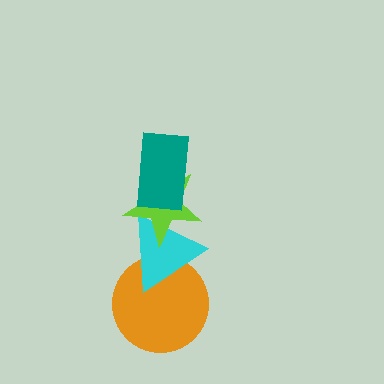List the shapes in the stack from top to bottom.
From top to bottom: the teal rectangle, the lime star, the cyan triangle, the orange circle.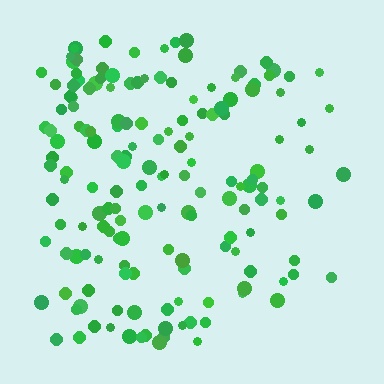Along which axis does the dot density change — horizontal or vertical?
Horizontal.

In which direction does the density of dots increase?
From right to left, with the left side densest.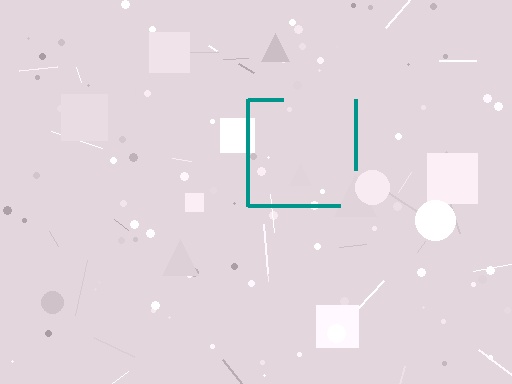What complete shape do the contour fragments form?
The contour fragments form a square.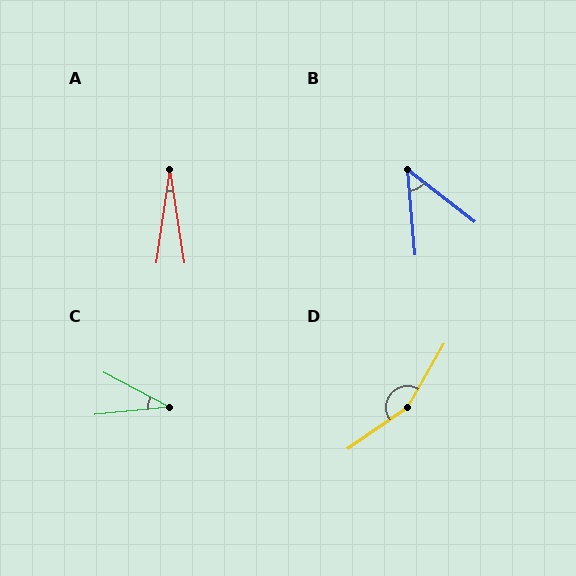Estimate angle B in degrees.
Approximately 47 degrees.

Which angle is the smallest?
A, at approximately 17 degrees.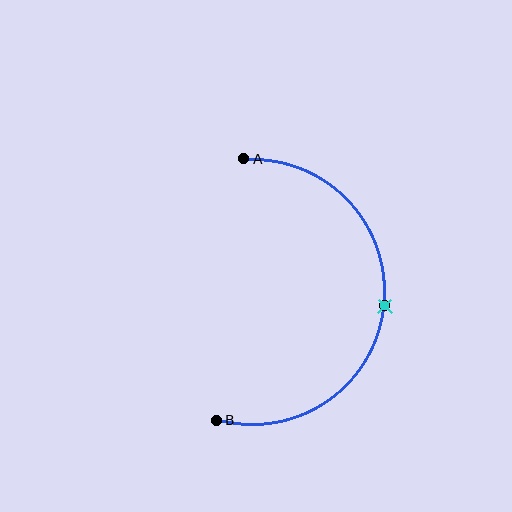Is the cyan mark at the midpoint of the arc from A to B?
Yes. The cyan mark lies on the arc at equal arc-length from both A and B — it is the arc midpoint.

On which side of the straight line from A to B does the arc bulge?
The arc bulges to the right of the straight line connecting A and B.